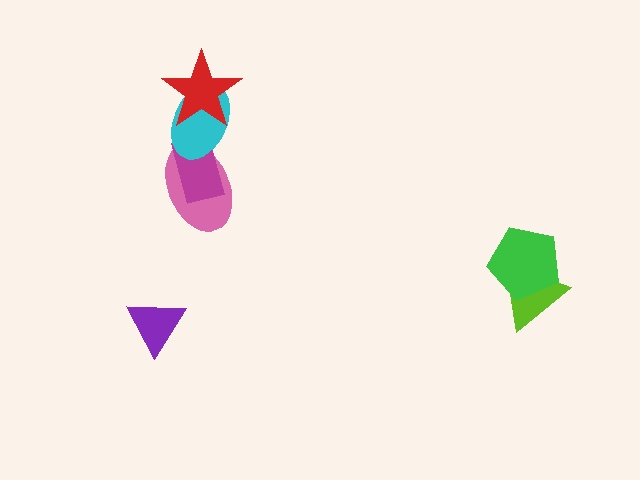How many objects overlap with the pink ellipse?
2 objects overlap with the pink ellipse.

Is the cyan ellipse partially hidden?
Yes, it is partially covered by another shape.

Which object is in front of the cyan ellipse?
The red star is in front of the cyan ellipse.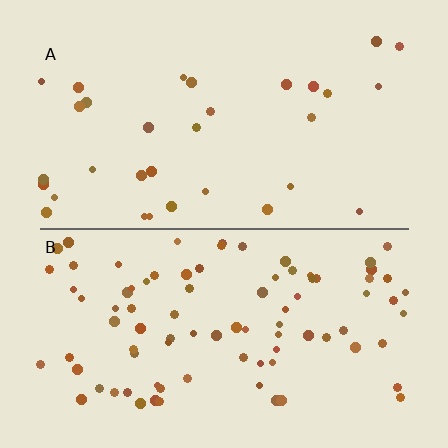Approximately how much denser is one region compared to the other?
Approximately 2.7× — region B over region A.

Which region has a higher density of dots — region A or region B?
B (the bottom).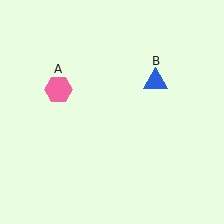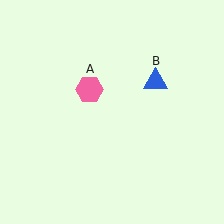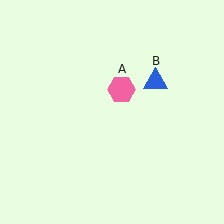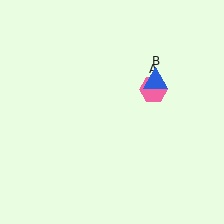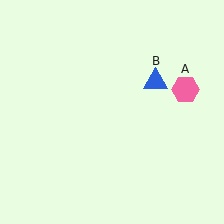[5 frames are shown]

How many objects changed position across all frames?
1 object changed position: pink hexagon (object A).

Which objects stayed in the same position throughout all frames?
Blue triangle (object B) remained stationary.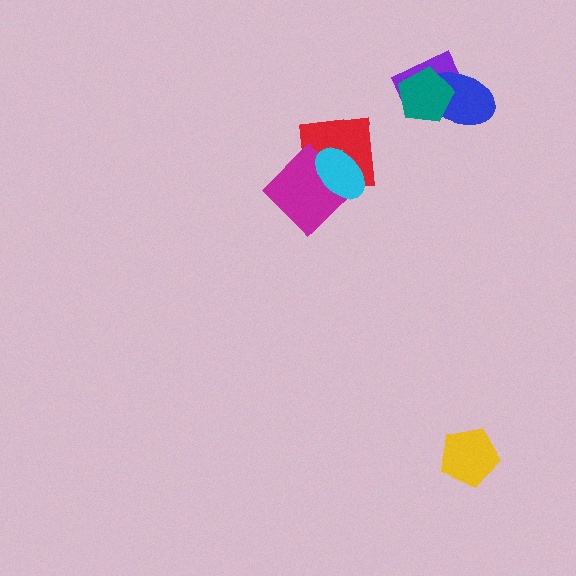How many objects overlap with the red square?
2 objects overlap with the red square.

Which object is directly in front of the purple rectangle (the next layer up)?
The blue ellipse is directly in front of the purple rectangle.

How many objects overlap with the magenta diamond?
2 objects overlap with the magenta diamond.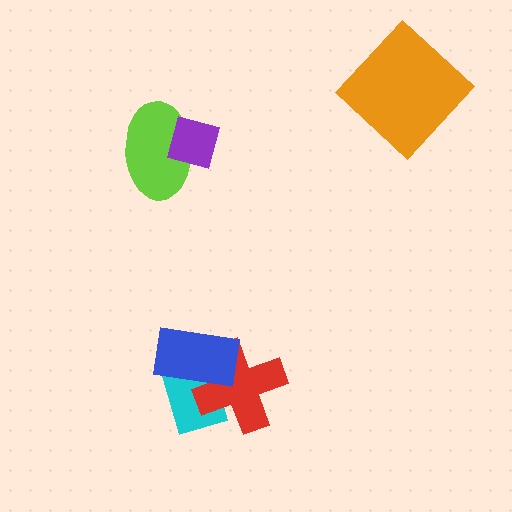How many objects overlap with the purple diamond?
1 object overlaps with the purple diamond.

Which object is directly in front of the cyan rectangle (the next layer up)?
The red cross is directly in front of the cyan rectangle.